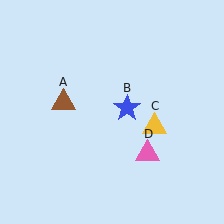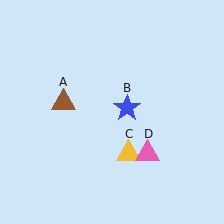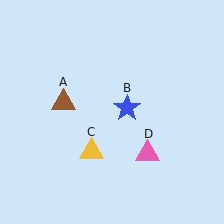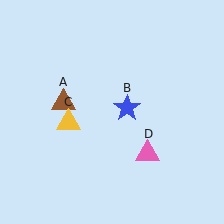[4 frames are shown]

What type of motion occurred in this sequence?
The yellow triangle (object C) rotated clockwise around the center of the scene.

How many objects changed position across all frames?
1 object changed position: yellow triangle (object C).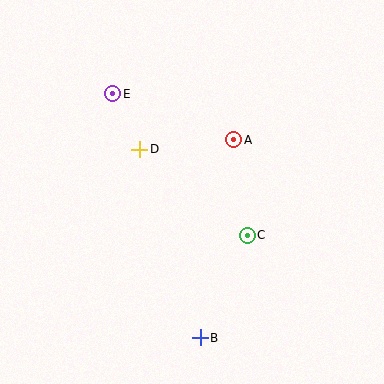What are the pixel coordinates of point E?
Point E is at (113, 94).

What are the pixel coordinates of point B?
Point B is at (200, 338).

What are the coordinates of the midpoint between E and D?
The midpoint between E and D is at (126, 121).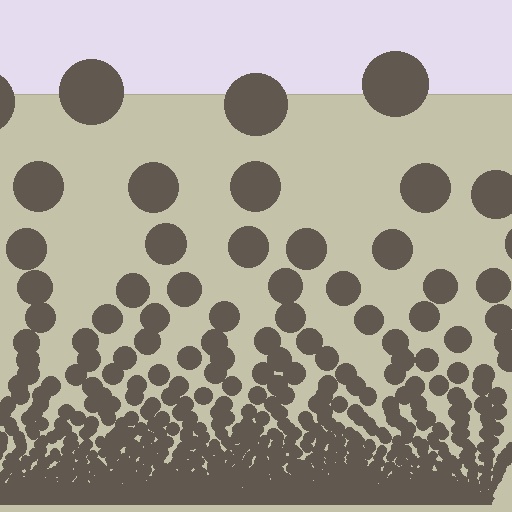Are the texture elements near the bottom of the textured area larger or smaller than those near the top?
Smaller. The gradient is inverted — elements near the bottom are smaller and denser.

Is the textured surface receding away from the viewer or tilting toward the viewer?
The surface appears to tilt toward the viewer. Texture elements get larger and sparser toward the top.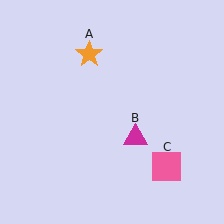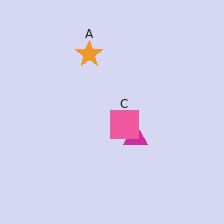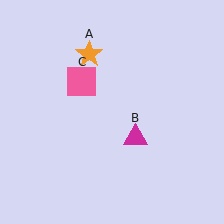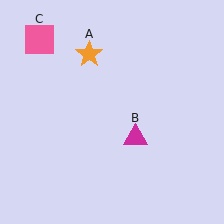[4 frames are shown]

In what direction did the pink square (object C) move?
The pink square (object C) moved up and to the left.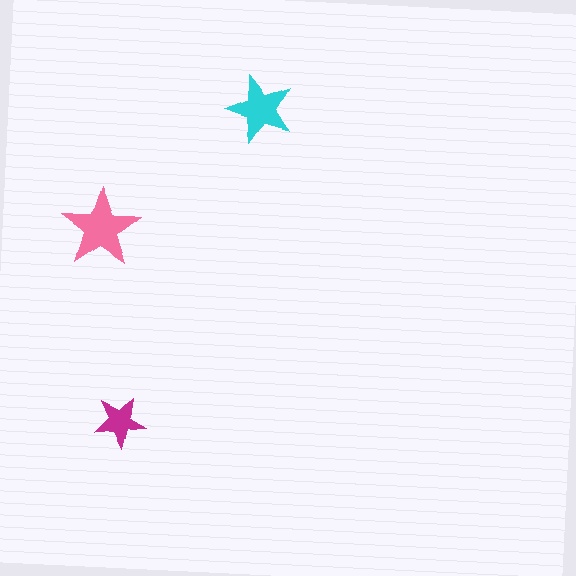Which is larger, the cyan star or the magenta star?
The cyan one.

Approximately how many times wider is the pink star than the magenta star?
About 1.5 times wider.